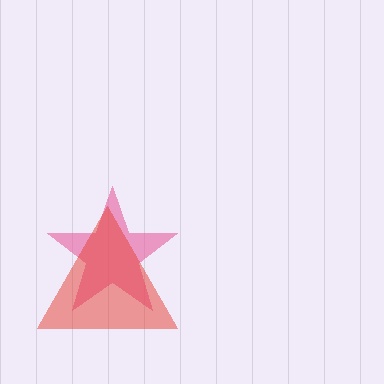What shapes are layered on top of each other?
The layered shapes are: a pink star, a red triangle.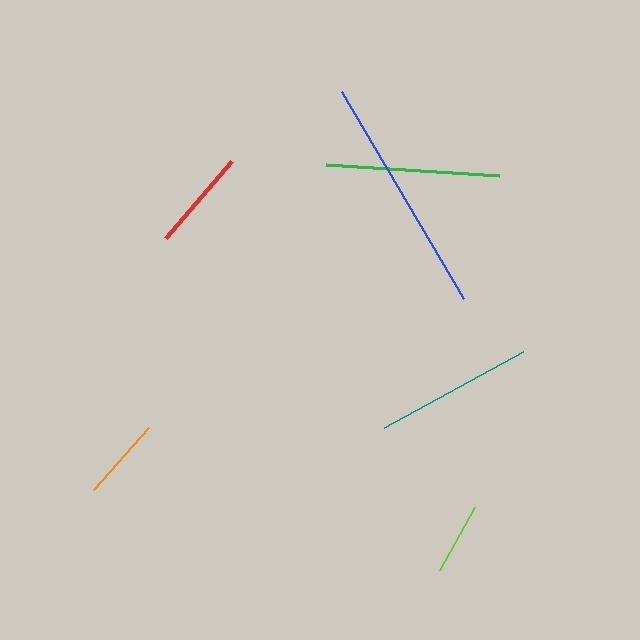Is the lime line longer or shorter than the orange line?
The orange line is longer than the lime line.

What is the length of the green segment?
The green segment is approximately 174 pixels long.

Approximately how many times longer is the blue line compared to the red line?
The blue line is approximately 2.4 times the length of the red line.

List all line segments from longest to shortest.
From longest to shortest: blue, green, teal, red, orange, lime.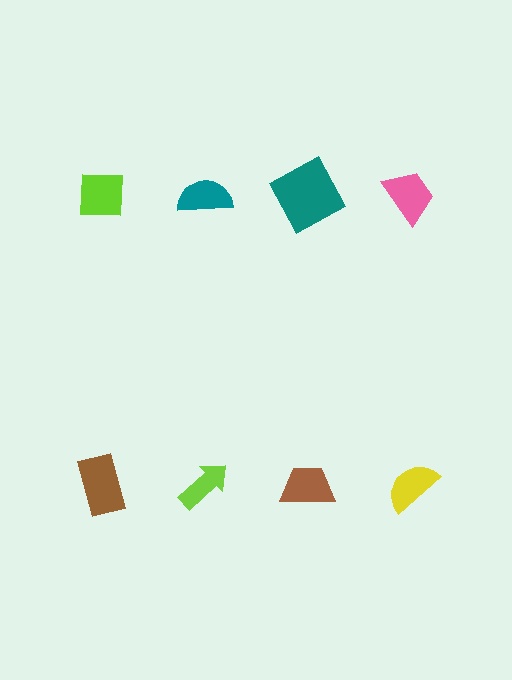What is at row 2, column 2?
A lime arrow.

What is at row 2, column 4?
A yellow semicircle.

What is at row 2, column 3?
A brown trapezoid.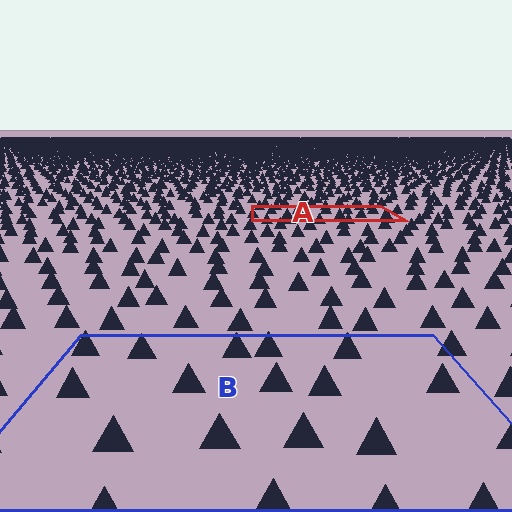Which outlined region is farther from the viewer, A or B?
Region A is farther from the viewer — the texture elements inside it appear smaller and more densely packed.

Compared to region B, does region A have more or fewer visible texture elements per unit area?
Region A has more texture elements per unit area — they are packed more densely because it is farther away.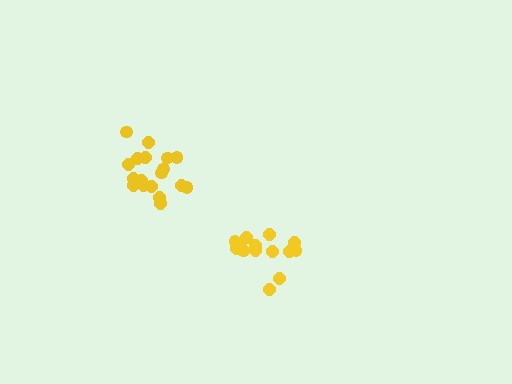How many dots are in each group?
Group 1: 19 dots, Group 2: 15 dots (34 total).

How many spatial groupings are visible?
There are 2 spatial groupings.